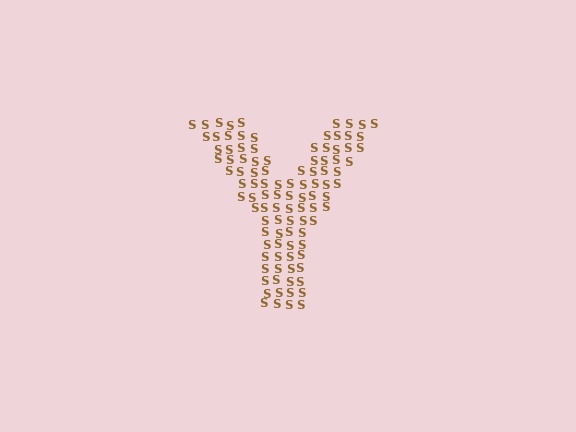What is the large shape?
The large shape is the letter Y.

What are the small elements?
The small elements are letter S's.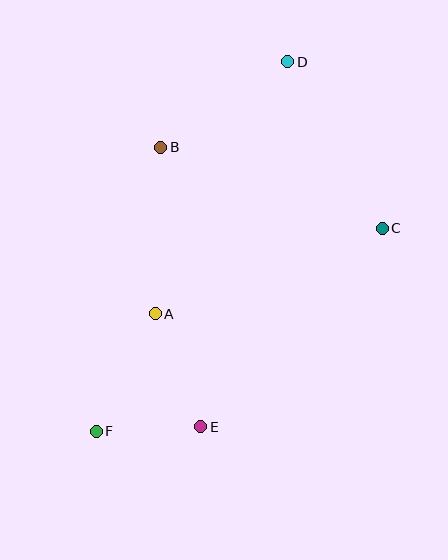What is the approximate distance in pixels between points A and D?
The distance between A and D is approximately 285 pixels.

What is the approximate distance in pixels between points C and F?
The distance between C and F is approximately 350 pixels.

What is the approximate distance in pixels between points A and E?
The distance between A and E is approximately 122 pixels.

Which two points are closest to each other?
Points E and F are closest to each other.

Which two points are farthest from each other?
Points D and F are farthest from each other.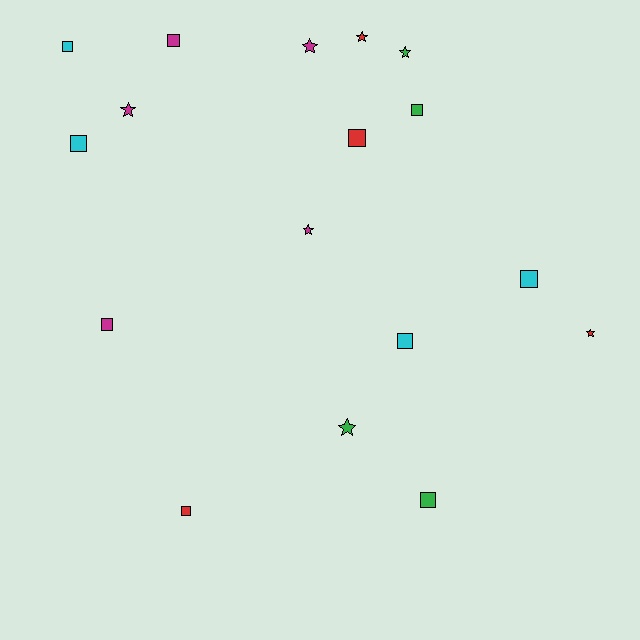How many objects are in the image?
There are 17 objects.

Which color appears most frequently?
Magenta, with 5 objects.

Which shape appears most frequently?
Square, with 10 objects.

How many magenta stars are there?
There are 3 magenta stars.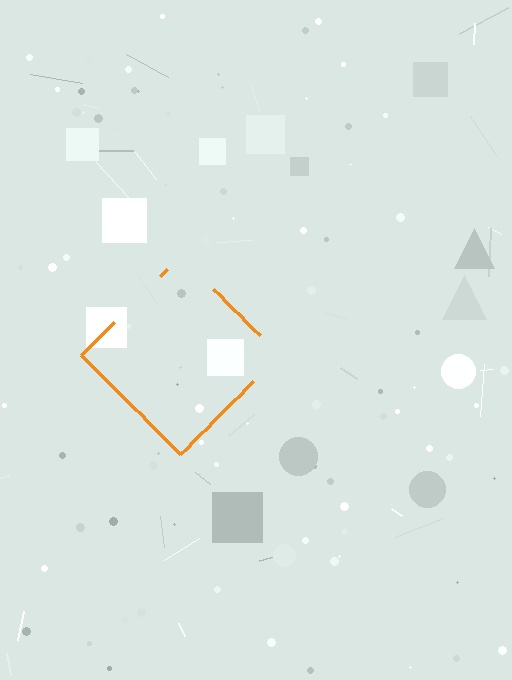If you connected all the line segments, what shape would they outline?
They would outline a diamond.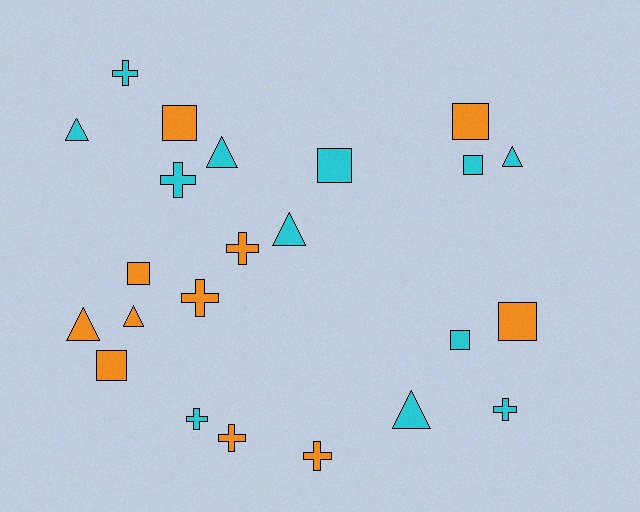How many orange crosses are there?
There are 4 orange crosses.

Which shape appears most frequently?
Cross, with 8 objects.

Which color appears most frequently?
Cyan, with 12 objects.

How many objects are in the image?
There are 23 objects.